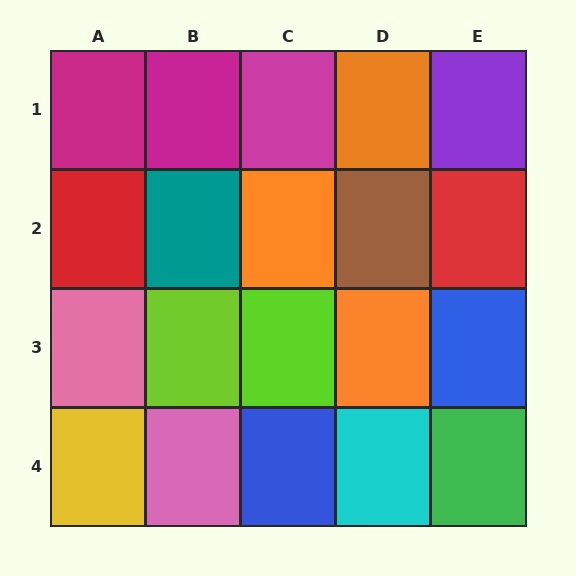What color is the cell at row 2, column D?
Brown.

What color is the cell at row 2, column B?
Teal.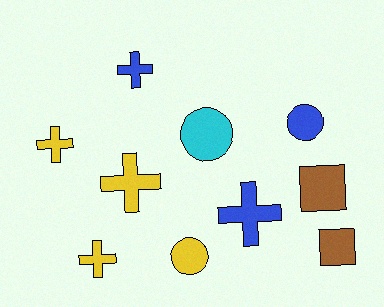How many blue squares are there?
There are no blue squares.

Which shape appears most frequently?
Cross, with 5 objects.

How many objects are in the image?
There are 10 objects.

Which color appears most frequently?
Yellow, with 4 objects.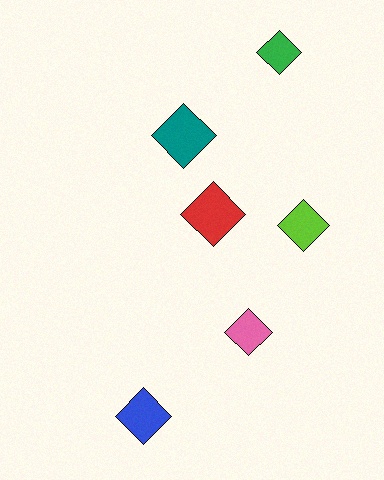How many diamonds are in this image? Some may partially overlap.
There are 6 diamonds.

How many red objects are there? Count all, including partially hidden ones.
There is 1 red object.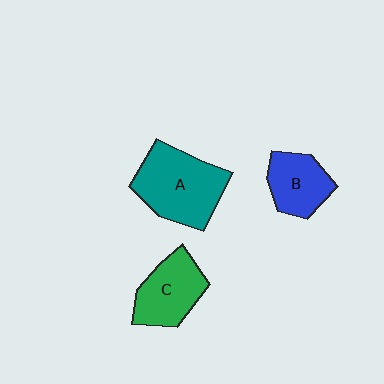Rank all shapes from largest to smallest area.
From largest to smallest: A (teal), C (green), B (blue).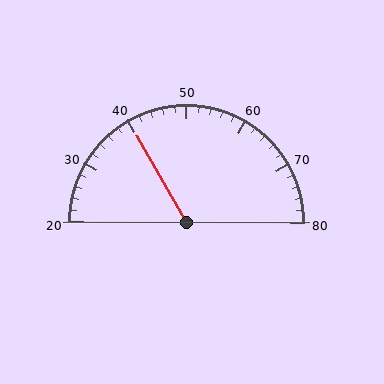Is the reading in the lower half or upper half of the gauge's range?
The reading is in the lower half of the range (20 to 80).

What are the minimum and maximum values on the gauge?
The gauge ranges from 20 to 80.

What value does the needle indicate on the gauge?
The needle indicates approximately 40.